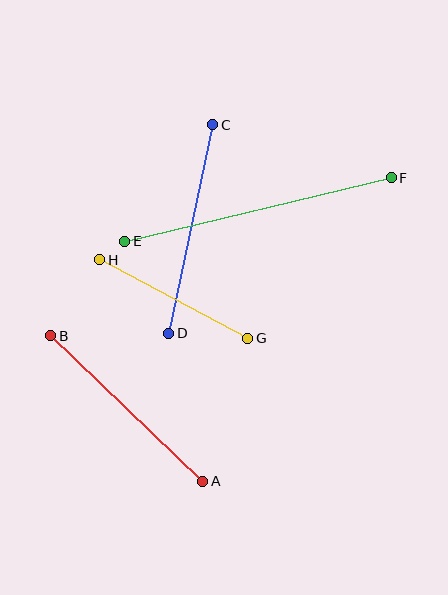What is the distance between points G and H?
The distance is approximately 167 pixels.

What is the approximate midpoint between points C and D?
The midpoint is at approximately (191, 229) pixels.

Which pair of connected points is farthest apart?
Points E and F are farthest apart.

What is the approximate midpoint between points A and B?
The midpoint is at approximately (127, 409) pixels.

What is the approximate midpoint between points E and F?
The midpoint is at approximately (258, 210) pixels.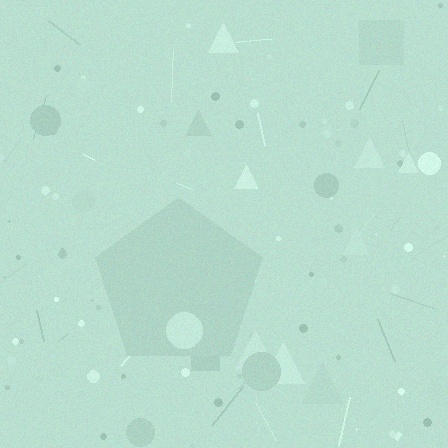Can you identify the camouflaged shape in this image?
The camouflaged shape is a pentagon.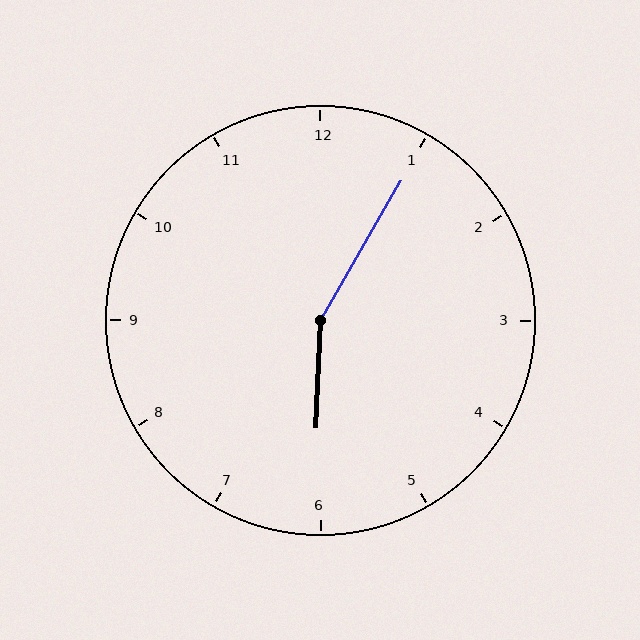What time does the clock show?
6:05.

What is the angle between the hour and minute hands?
Approximately 152 degrees.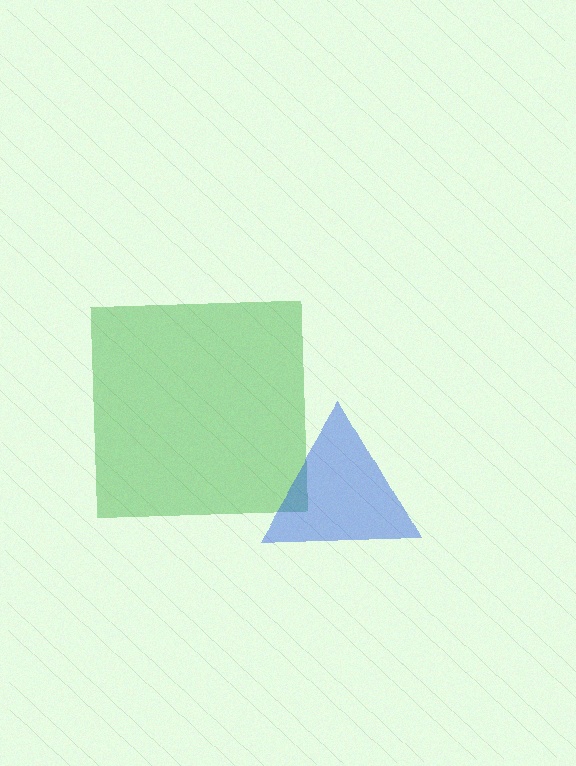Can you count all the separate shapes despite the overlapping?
Yes, there are 2 separate shapes.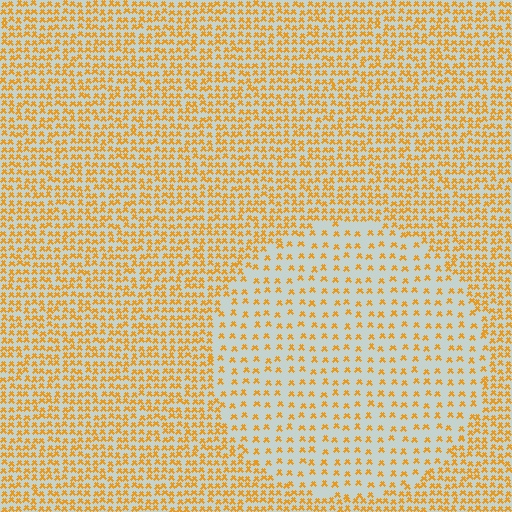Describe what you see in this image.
The image contains small orange elements arranged at two different densities. A circle-shaped region is visible where the elements are less densely packed than the surrounding area.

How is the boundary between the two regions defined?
The boundary is defined by a change in element density (approximately 2.2x ratio). All elements are the same color, size, and shape.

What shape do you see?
I see a circle.